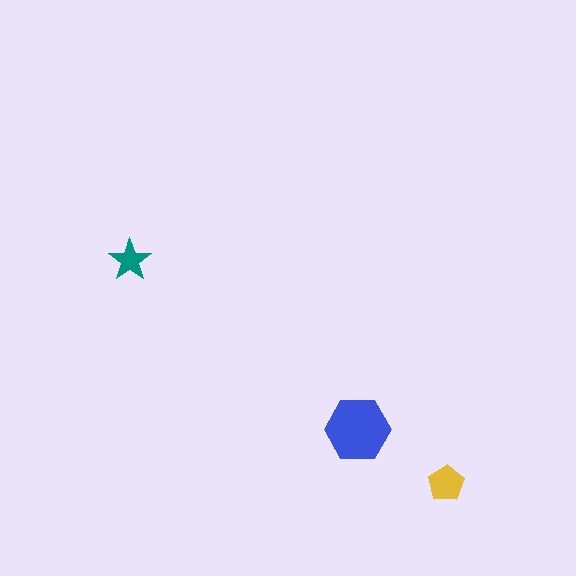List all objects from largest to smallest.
The blue hexagon, the yellow pentagon, the teal star.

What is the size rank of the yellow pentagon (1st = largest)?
2nd.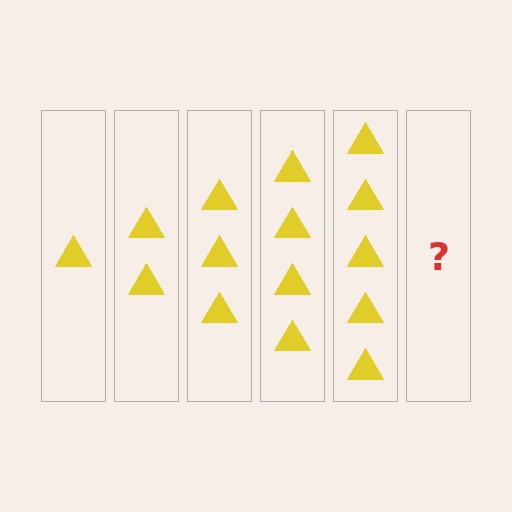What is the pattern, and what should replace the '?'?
The pattern is that each step adds one more triangle. The '?' should be 6 triangles.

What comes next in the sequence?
The next element should be 6 triangles.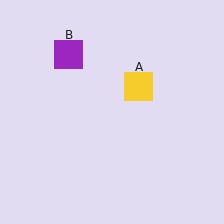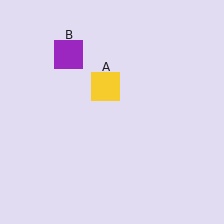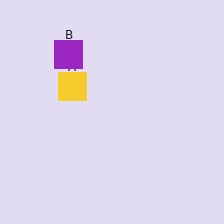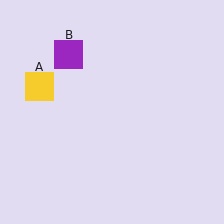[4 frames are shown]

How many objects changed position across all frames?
1 object changed position: yellow square (object A).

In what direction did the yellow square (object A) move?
The yellow square (object A) moved left.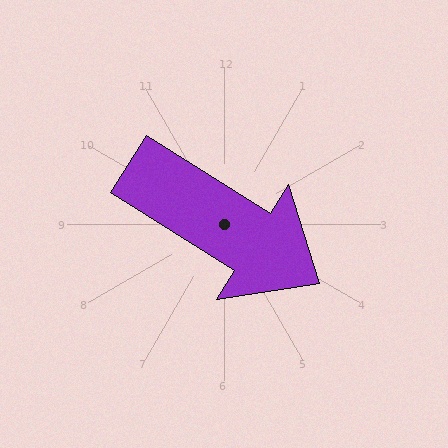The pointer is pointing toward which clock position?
Roughly 4 o'clock.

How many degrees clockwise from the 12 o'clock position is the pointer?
Approximately 122 degrees.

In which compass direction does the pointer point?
Southeast.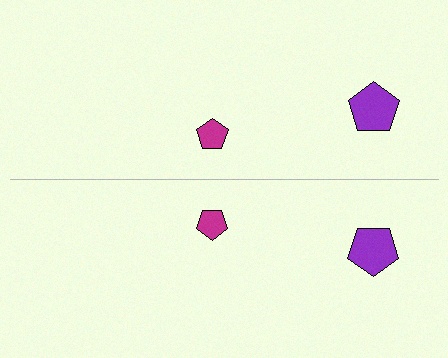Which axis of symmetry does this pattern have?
The pattern has a horizontal axis of symmetry running through the center of the image.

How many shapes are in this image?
There are 4 shapes in this image.